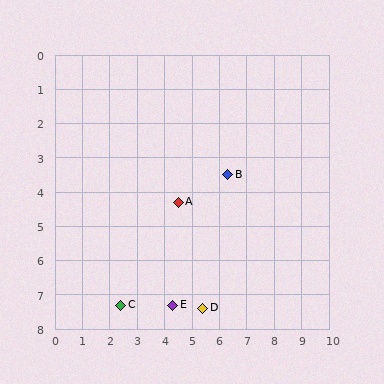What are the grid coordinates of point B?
Point B is at approximately (6.3, 3.5).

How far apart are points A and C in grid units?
Points A and C are about 3.7 grid units apart.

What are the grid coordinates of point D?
Point D is at approximately (5.4, 7.4).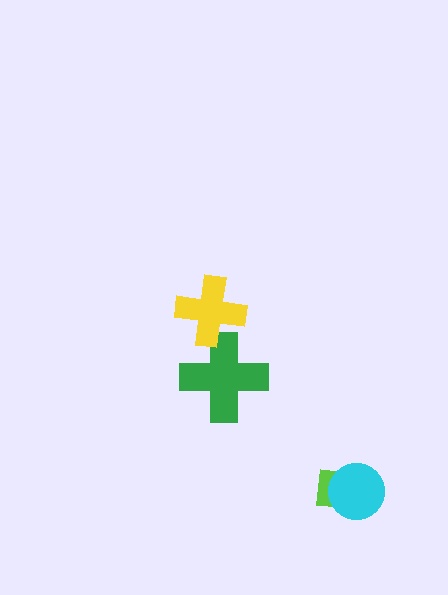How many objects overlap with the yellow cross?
1 object overlaps with the yellow cross.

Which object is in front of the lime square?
The cyan circle is in front of the lime square.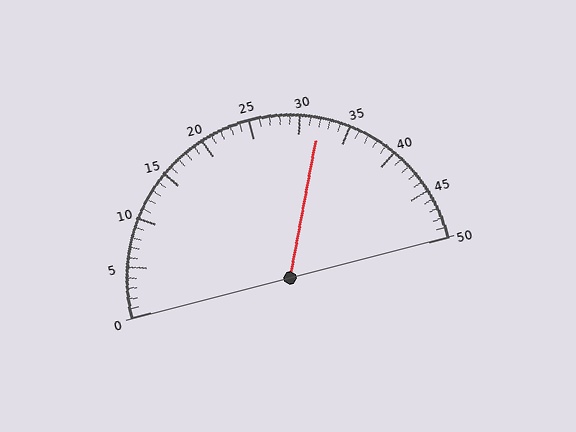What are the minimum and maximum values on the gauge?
The gauge ranges from 0 to 50.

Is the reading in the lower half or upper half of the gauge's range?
The reading is in the upper half of the range (0 to 50).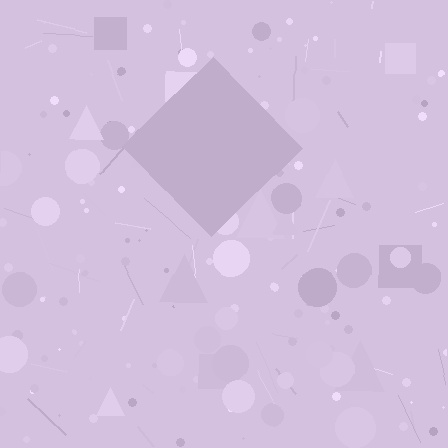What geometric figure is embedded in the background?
A diamond is embedded in the background.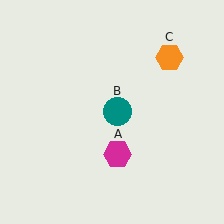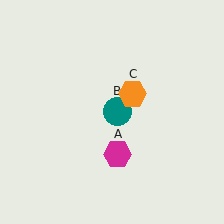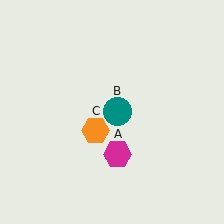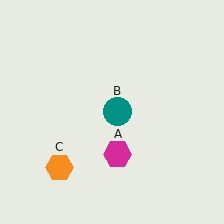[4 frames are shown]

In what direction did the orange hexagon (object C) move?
The orange hexagon (object C) moved down and to the left.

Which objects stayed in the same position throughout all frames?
Magenta hexagon (object A) and teal circle (object B) remained stationary.